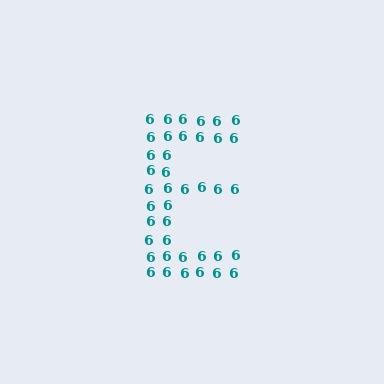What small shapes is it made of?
It is made of small digit 6's.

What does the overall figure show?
The overall figure shows the letter E.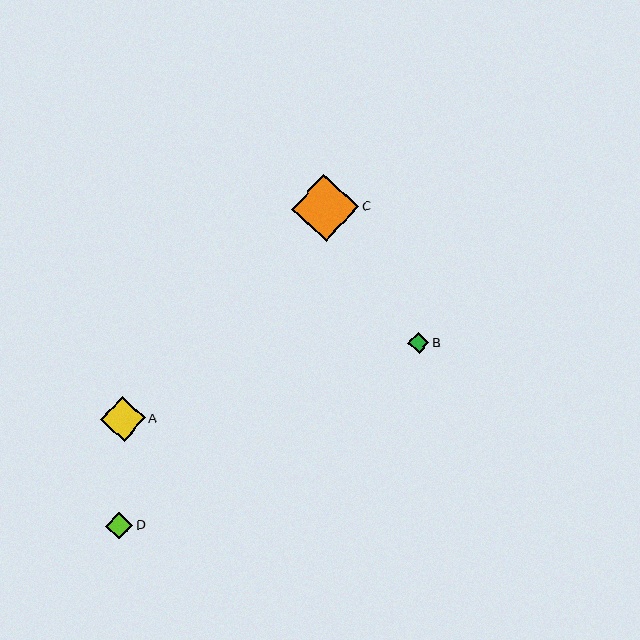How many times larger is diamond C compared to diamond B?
Diamond C is approximately 3.2 times the size of diamond B.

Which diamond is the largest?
Diamond C is the largest with a size of approximately 67 pixels.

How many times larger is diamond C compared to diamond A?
Diamond C is approximately 1.5 times the size of diamond A.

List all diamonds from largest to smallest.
From largest to smallest: C, A, D, B.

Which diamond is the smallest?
Diamond B is the smallest with a size of approximately 21 pixels.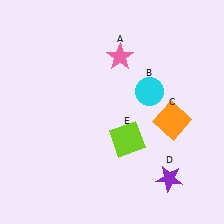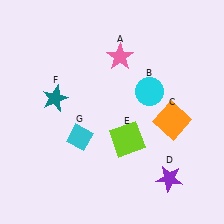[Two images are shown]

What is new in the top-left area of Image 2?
A teal star (F) was added in the top-left area of Image 2.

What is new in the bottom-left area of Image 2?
A cyan diamond (G) was added in the bottom-left area of Image 2.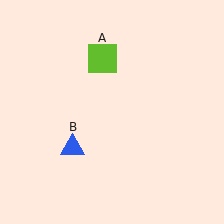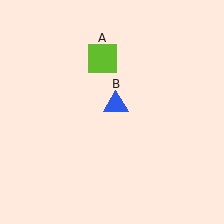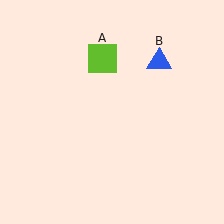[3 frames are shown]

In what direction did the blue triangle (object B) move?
The blue triangle (object B) moved up and to the right.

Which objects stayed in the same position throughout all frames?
Lime square (object A) remained stationary.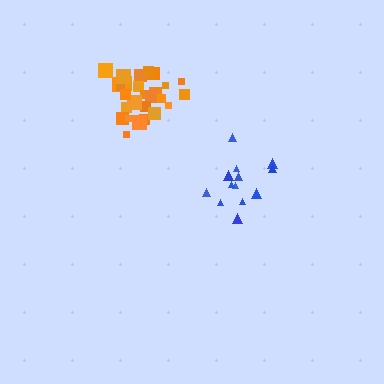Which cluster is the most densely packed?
Orange.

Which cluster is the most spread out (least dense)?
Blue.